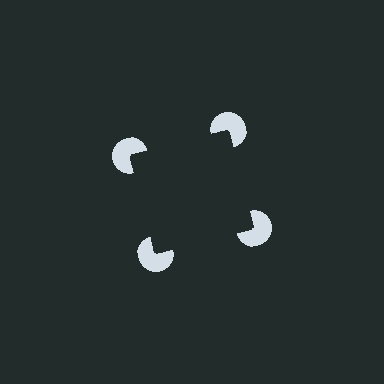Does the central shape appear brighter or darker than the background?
It typically appears slightly darker than the background, even though no actual brightness change is drawn.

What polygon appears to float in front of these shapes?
An illusory square — its edges are inferred from the aligned wedge cuts in the pac-man discs, not physically drawn.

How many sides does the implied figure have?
4 sides.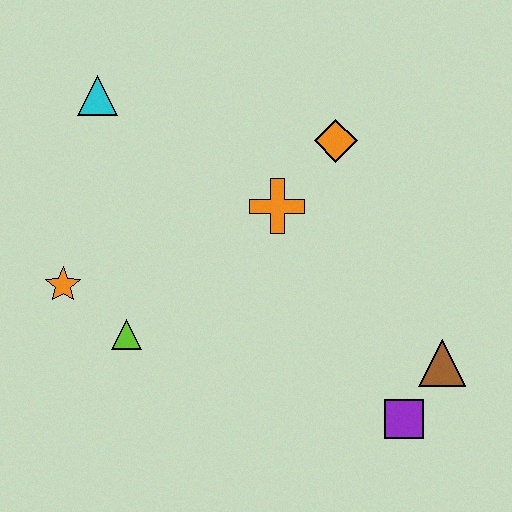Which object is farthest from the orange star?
The brown triangle is farthest from the orange star.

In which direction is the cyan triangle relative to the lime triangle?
The cyan triangle is above the lime triangle.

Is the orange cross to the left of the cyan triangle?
No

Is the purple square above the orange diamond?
No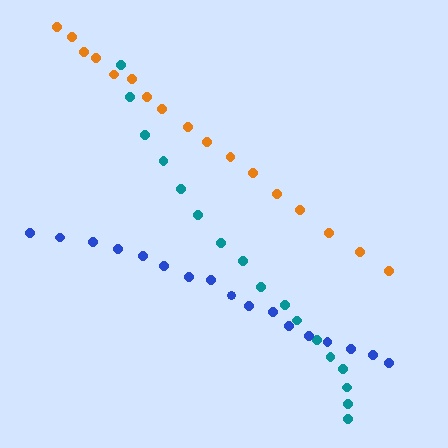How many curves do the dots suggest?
There are 3 distinct paths.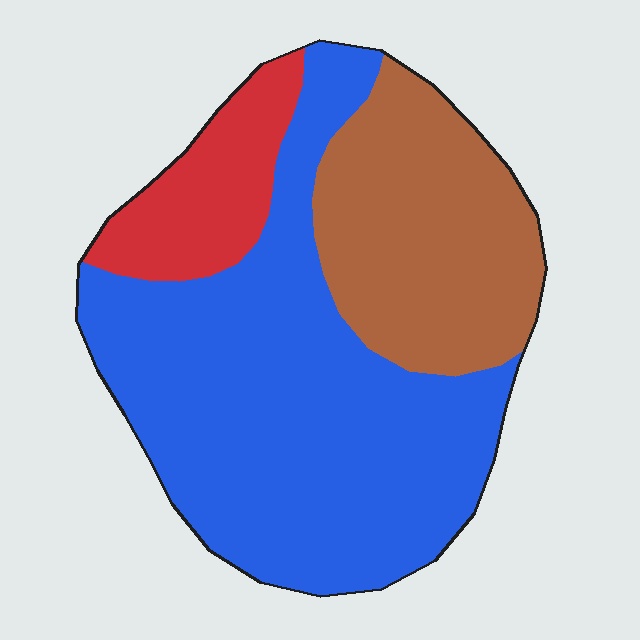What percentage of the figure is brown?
Brown takes up about one quarter (1/4) of the figure.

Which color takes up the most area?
Blue, at roughly 60%.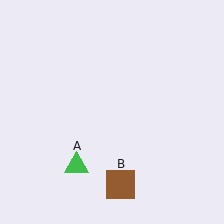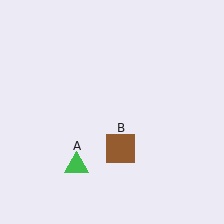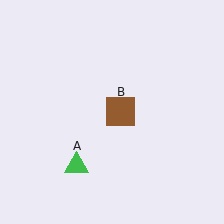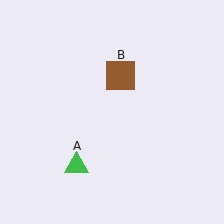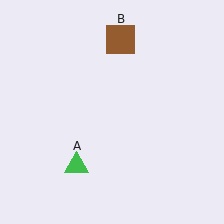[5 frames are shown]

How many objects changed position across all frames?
1 object changed position: brown square (object B).